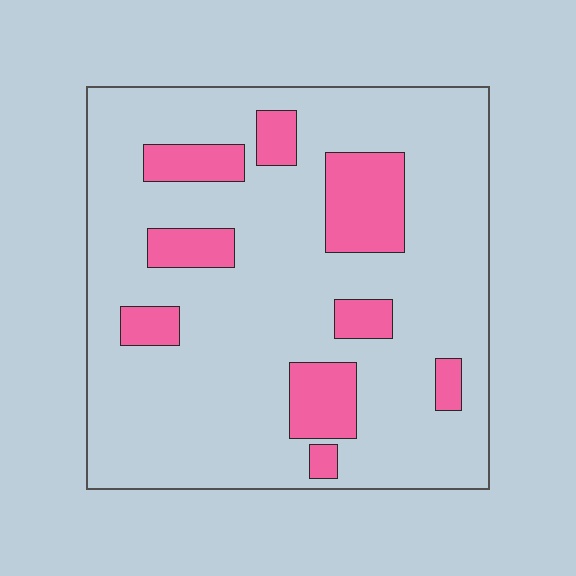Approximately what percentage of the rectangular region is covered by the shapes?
Approximately 20%.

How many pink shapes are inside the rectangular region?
9.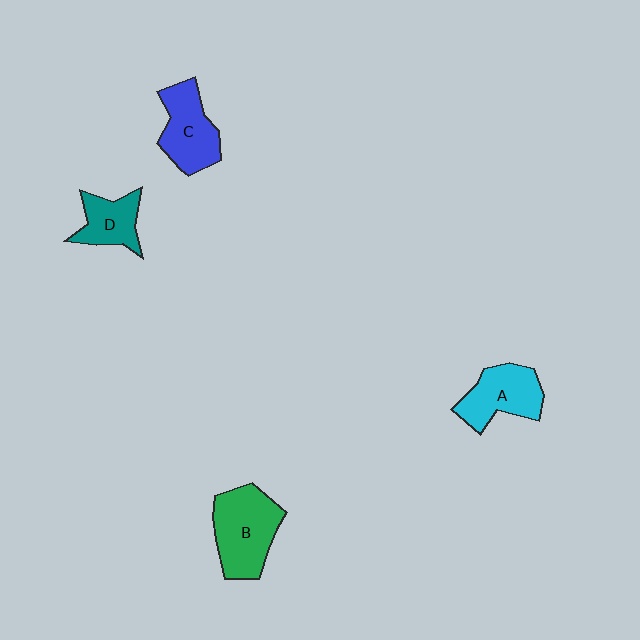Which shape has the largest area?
Shape B (green).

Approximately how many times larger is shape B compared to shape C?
Approximately 1.2 times.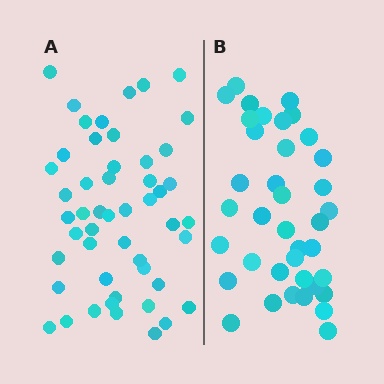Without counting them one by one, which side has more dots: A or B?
Region A (the left region) has more dots.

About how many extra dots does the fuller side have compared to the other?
Region A has roughly 12 or so more dots than region B.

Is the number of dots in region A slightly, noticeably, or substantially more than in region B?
Region A has noticeably more, but not dramatically so. The ratio is roughly 1.3 to 1.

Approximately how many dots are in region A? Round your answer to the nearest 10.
About 50 dots.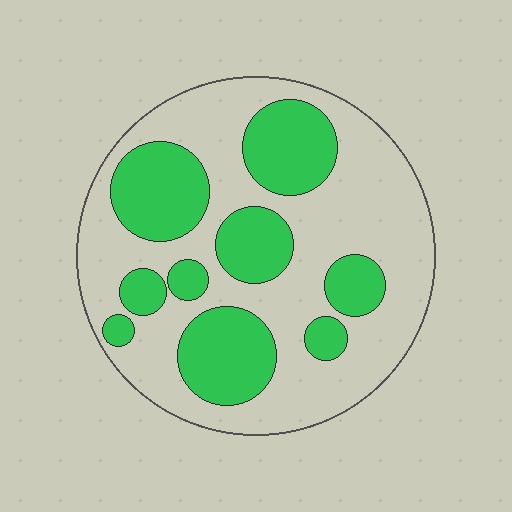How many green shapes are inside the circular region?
9.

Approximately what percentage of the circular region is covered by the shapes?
Approximately 35%.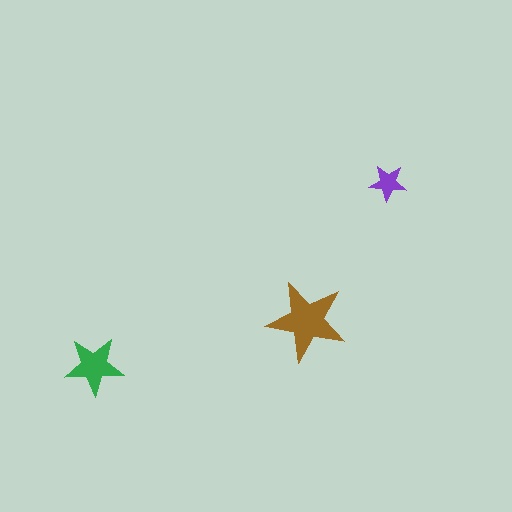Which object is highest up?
The purple star is topmost.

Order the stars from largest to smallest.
the brown one, the green one, the purple one.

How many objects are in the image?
There are 3 objects in the image.